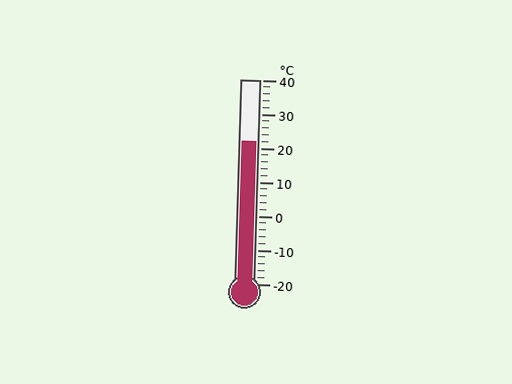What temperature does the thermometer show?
The thermometer shows approximately 22°C.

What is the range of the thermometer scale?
The thermometer scale ranges from -20°C to 40°C.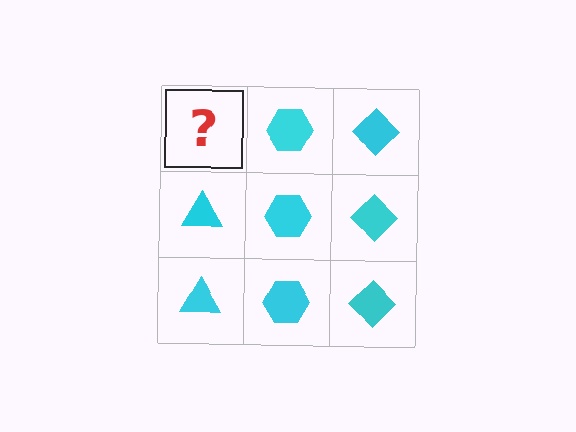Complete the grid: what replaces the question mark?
The question mark should be replaced with a cyan triangle.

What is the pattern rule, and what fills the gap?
The rule is that each column has a consistent shape. The gap should be filled with a cyan triangle.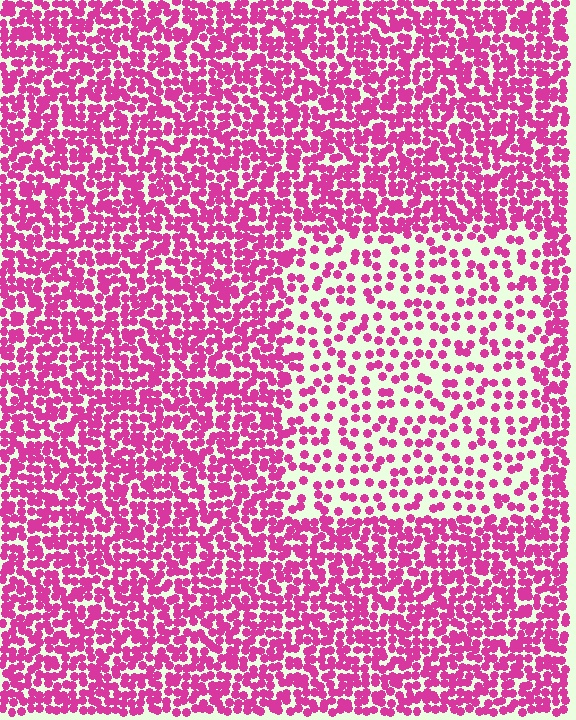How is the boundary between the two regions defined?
The boundary is defined by a change in element density (approximately 2.2x ratio). All elements are the same color, size, and shape.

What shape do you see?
I see a rectangle.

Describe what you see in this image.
The image contains small magenta elements arranged at two different densities. A rectangle-shaped region is visible where the elements are less densely packed than the surrounding area.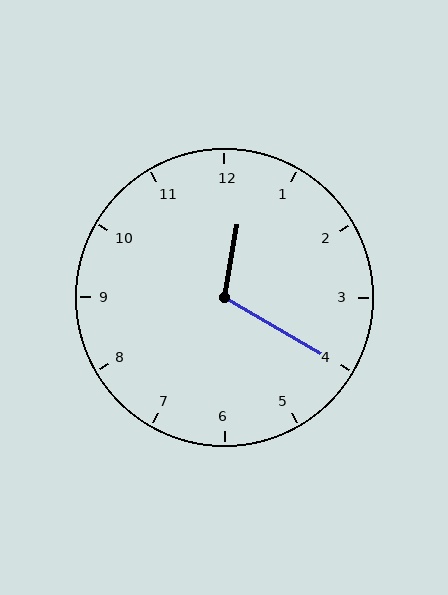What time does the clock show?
12:20.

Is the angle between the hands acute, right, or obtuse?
It is obtuse.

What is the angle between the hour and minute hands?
Approximately 110 degrees.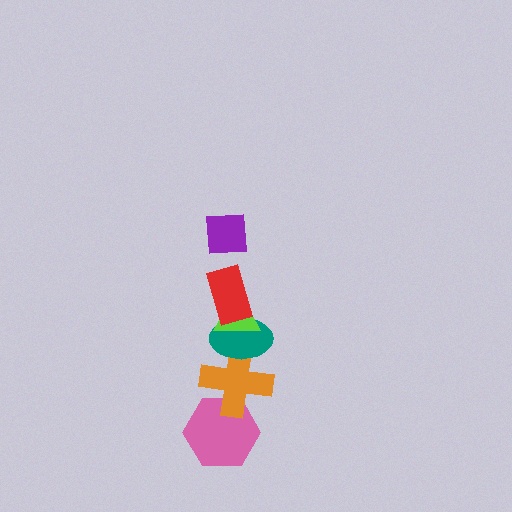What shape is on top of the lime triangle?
The red rectangle is on top of the lime triangle.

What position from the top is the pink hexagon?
The pink hexagon is 6th from the top.